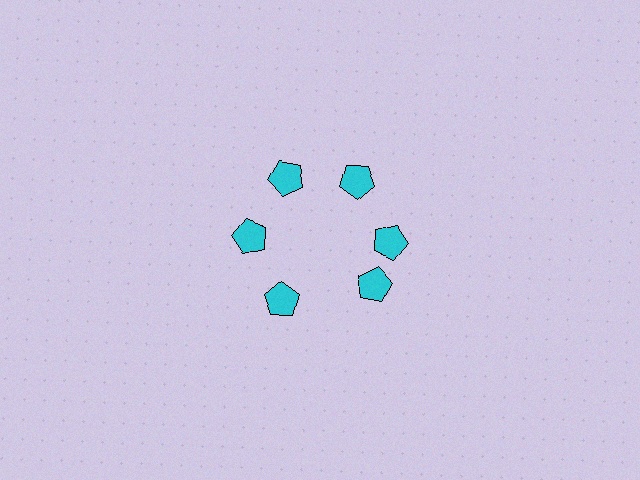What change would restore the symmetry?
The symmetry would be restored by rotating it back into even spacing with its neighbors so that all 6 pentagons sit at equal angles and equal distance from the center.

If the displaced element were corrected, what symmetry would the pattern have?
It would have 6-fold rotational symmetry — the pattern would map onto itself every 60 degrees.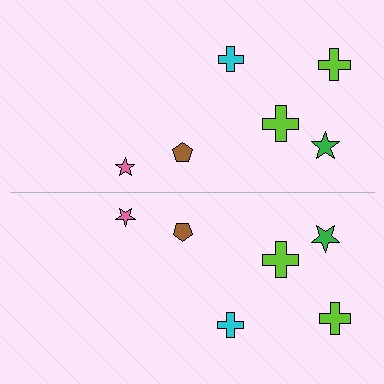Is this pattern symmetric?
Yes, this pattern has bilateral (reflection) symmetry.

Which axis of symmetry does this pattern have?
The pattern has a horizontal axis of symmetry running through the center of the image.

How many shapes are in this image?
There are 12 shapes in this image.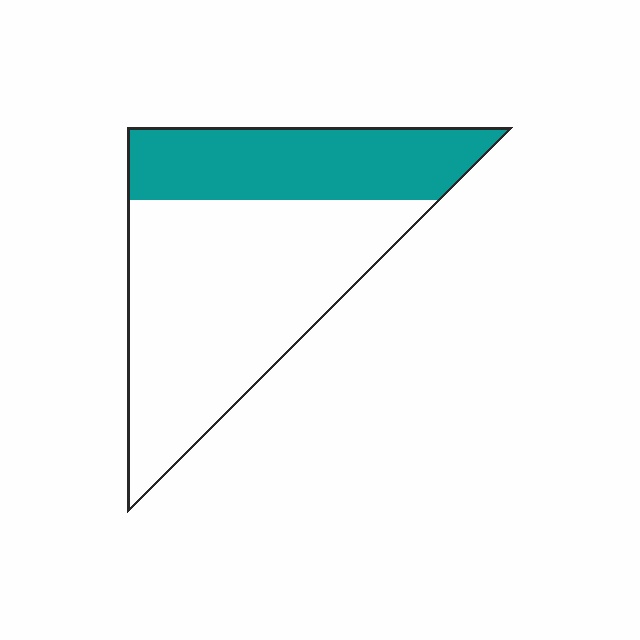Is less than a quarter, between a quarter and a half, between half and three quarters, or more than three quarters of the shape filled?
Between a quarter and a half.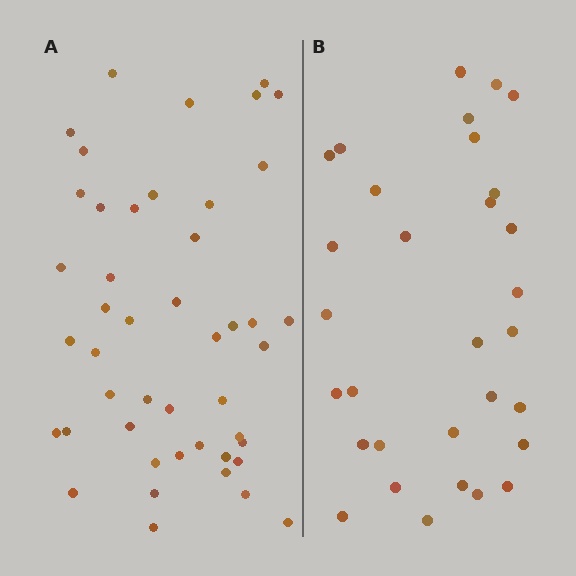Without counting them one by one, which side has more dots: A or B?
Region A (the left region) has more dots.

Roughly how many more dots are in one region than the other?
Region A has approximately 15 more dots than region B.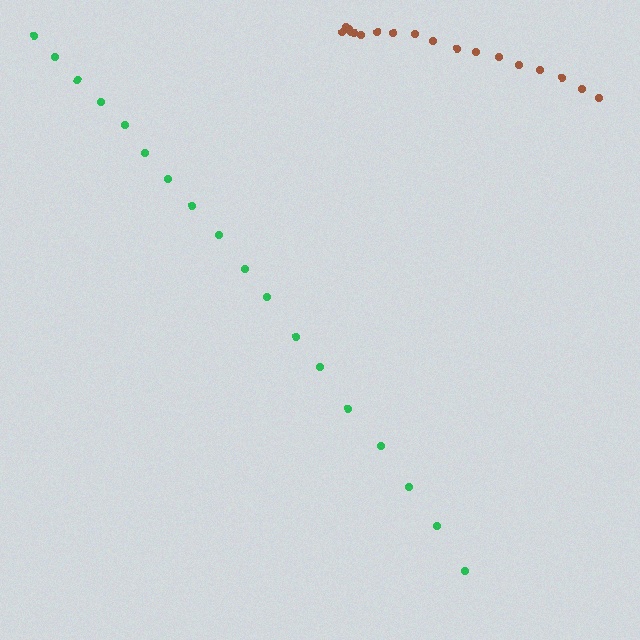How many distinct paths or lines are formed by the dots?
There are 2 distinct paths.